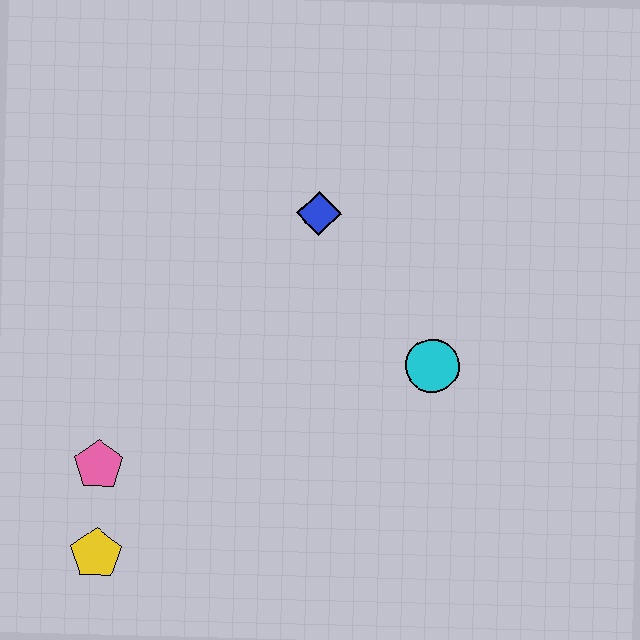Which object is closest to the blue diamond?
The cyan circle is closest to the blue diamond.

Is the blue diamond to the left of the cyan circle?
Yes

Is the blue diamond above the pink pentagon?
Yes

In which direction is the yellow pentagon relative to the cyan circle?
The yellow pentagon is to the left of the cyan circle.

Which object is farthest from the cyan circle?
The yellow pentagon is farthest from the cyan circle.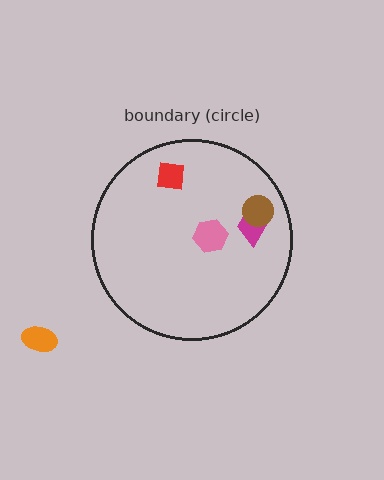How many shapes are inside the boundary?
4 inside, 1 outside.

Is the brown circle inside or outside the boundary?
Inside.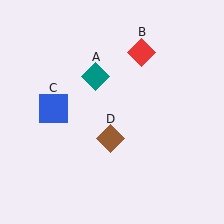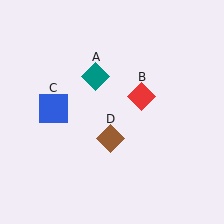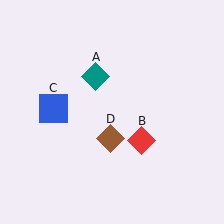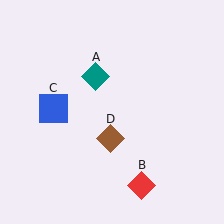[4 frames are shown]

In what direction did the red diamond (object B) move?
The red diamond (object B) moved down.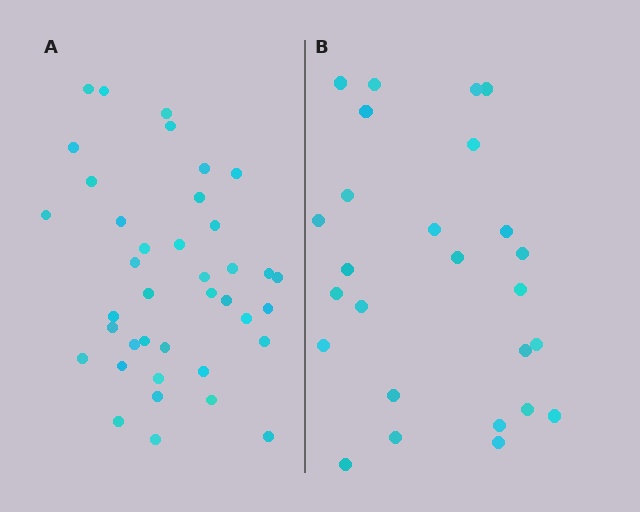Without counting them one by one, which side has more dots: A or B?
Region A (the left region) has more dots.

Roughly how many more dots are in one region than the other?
Region A has approximately 15 more dots than region B.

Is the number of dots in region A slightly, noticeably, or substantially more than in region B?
Region A has substantially more. The ratio is roughly 1.5 to 1.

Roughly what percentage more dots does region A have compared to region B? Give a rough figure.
About 50% more.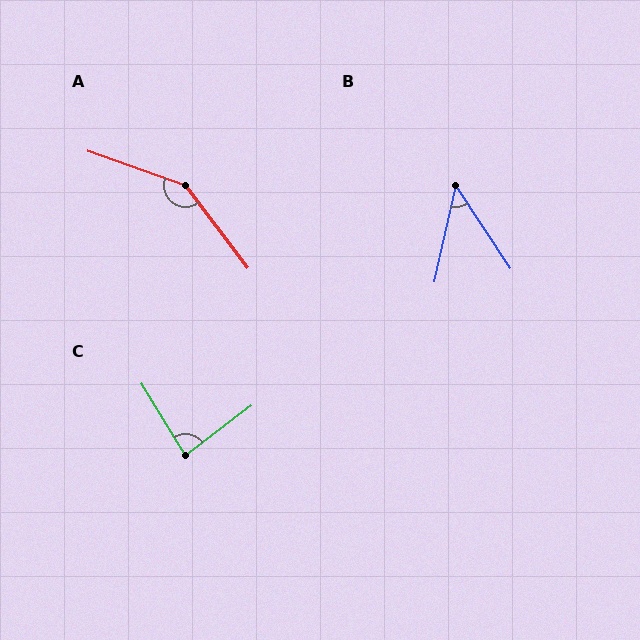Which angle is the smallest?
B, at approximately 46 degrees.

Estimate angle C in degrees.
Approximately 84 degrees.